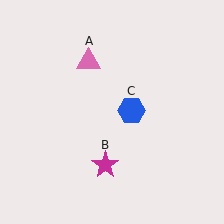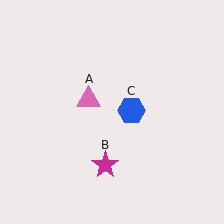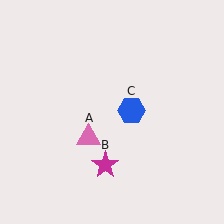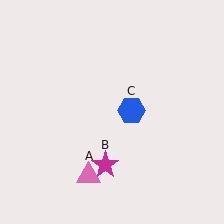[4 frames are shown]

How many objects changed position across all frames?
1 object changed position: pink triangle (object A).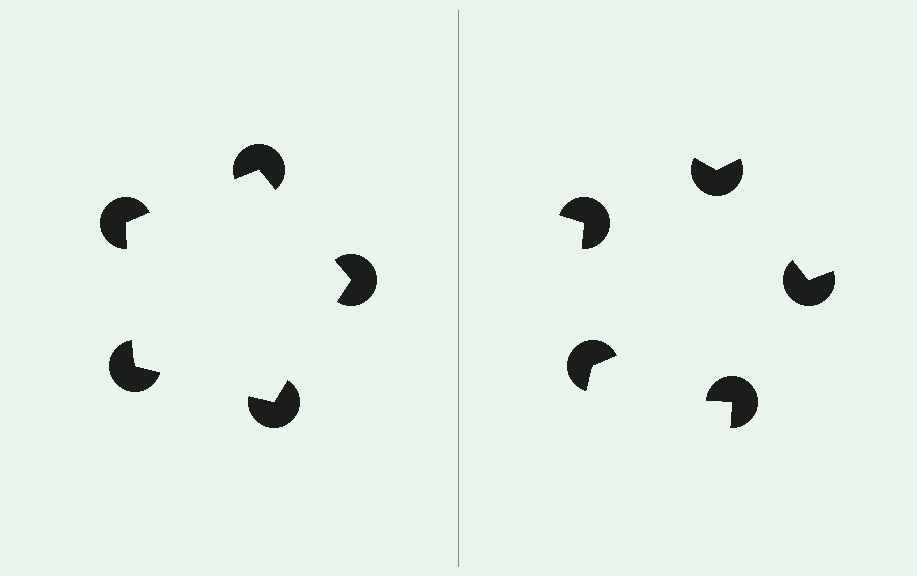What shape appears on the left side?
An illusory pentagon.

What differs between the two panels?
The pac-man discs are positioned identically on both sides; only the wedge orientations differ. On the left they align to a pentagon; on the right they are misaligned.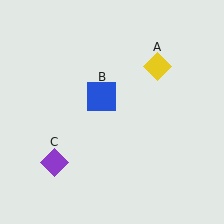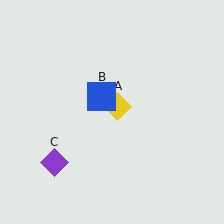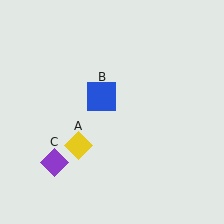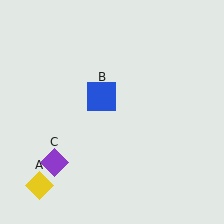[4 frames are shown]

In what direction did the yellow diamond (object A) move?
The yellow diamond (object A) moved down and to the left.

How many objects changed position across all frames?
1 object changed position: yellow diamond (object A).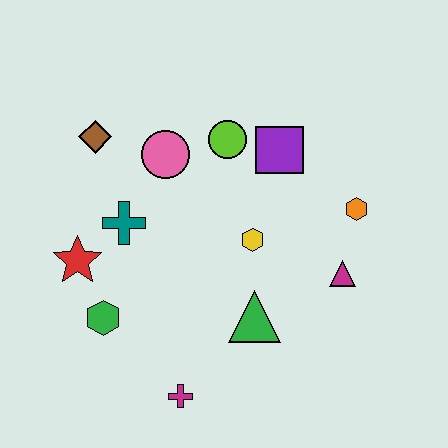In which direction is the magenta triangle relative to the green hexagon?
The magenta triangle is to the right of the green hexagon.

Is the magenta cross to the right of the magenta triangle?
No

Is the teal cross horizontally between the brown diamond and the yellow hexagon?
Yes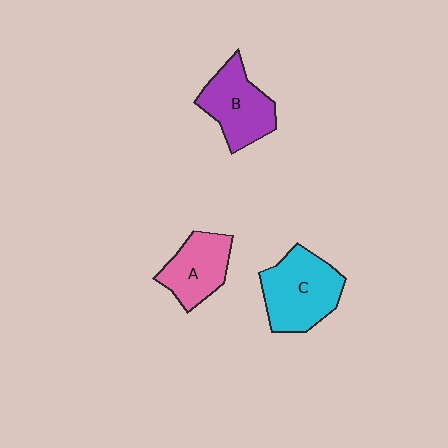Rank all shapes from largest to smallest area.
From largest to smallest: C (cyan), B (purple), A (pink).